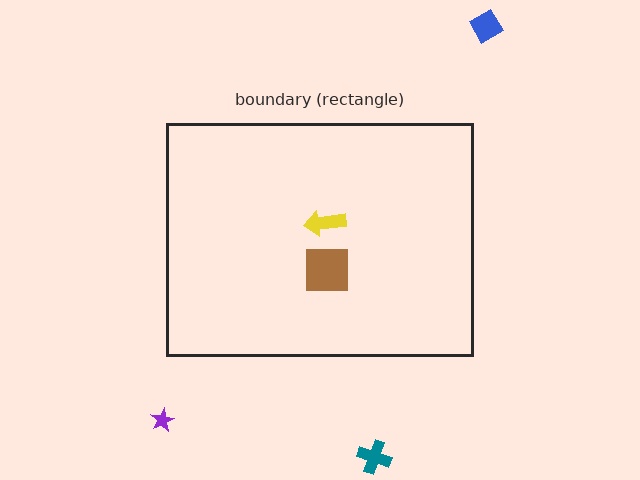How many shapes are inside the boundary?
2 inside, 3 outside.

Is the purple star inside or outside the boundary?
Outside.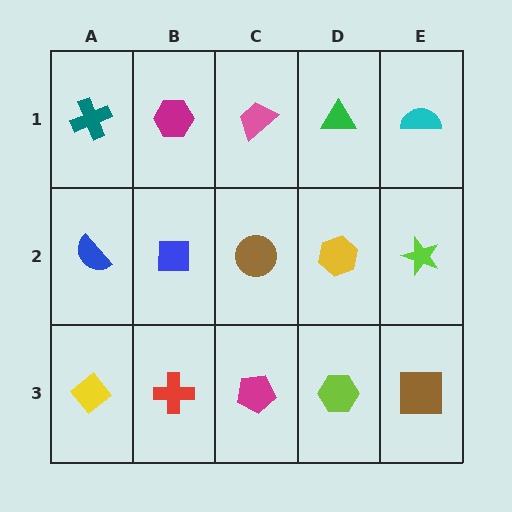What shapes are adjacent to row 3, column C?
A brown circle (row 2, column C), a red cross (row 3, column B), a lime hexagon (row 3, column D).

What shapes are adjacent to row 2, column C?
A pink trapezoid (row 1, column C), a magenta pentagon (row 3, column C), a blue square (row 2, column B), a yellow hexagon (row 2, column D).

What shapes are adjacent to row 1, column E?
A lime star (row 2, column E), a green triangle (row 1, column D).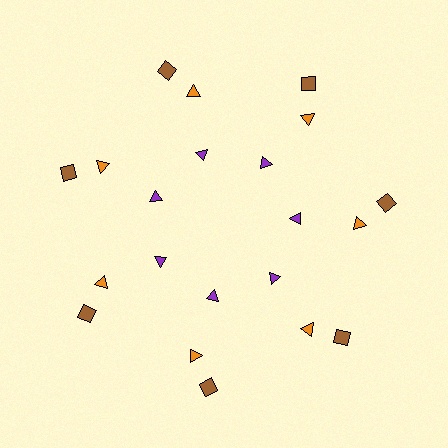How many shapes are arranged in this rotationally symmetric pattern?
There are 21 shapes, arranged in 7 groups of 3.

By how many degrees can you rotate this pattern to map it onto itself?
The pattern maps onto itself every 51 degrees of rotation.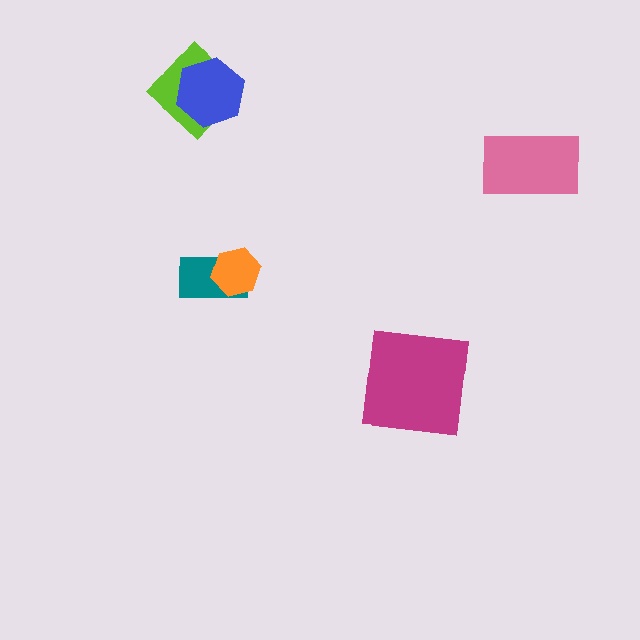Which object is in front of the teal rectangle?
The orange hexagon is in front of the teal rectangle.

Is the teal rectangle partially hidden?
Yes, it is partially covered by another shape.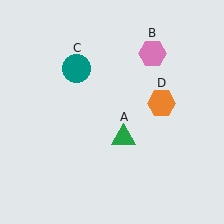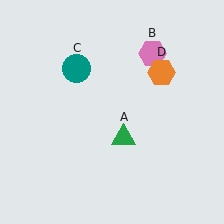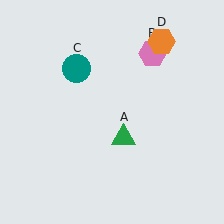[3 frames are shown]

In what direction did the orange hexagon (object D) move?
The orange hexagon (object D) moved up.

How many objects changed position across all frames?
1 object changed position: orange hexagon (object D).